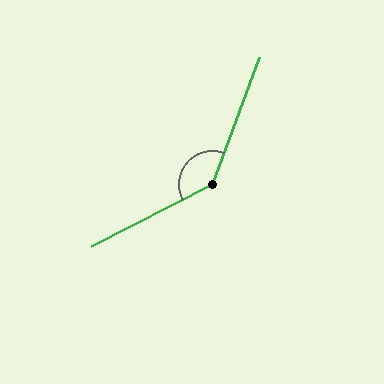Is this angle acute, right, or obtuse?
It is obtuse.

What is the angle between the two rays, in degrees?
Approximately 138 degrees.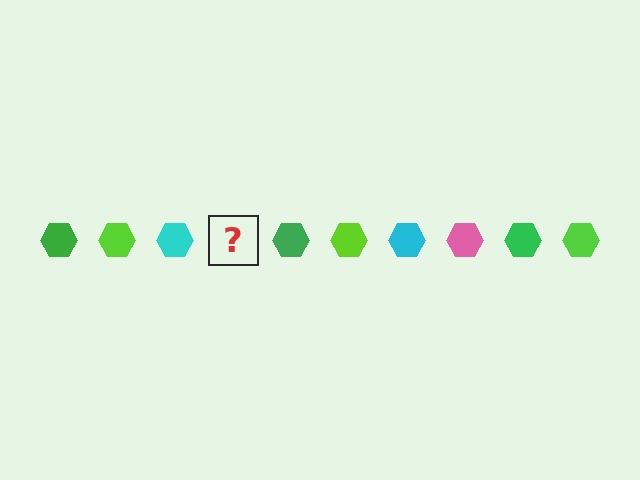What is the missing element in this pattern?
The missing element is a pink hexagon.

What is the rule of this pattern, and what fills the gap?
The rule is that the pattern cycles through green, lime, cyan, pink hexagons. The gap should be filled with a pink hexagon.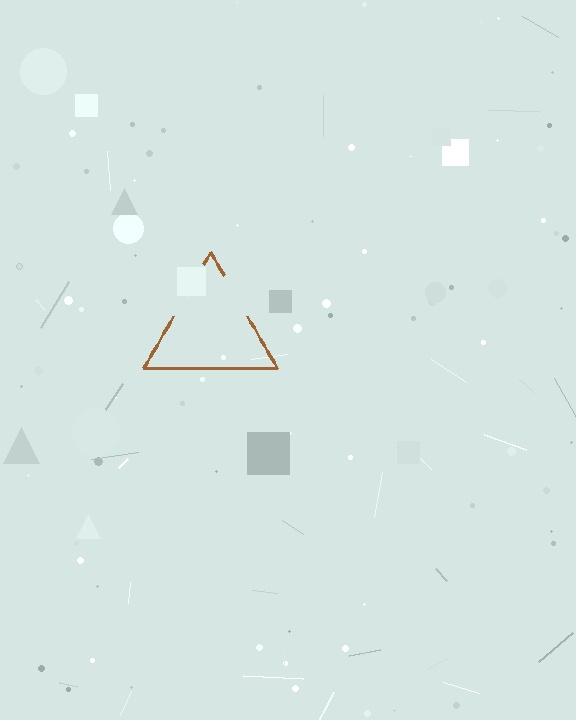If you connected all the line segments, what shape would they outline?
They would outline a triangle.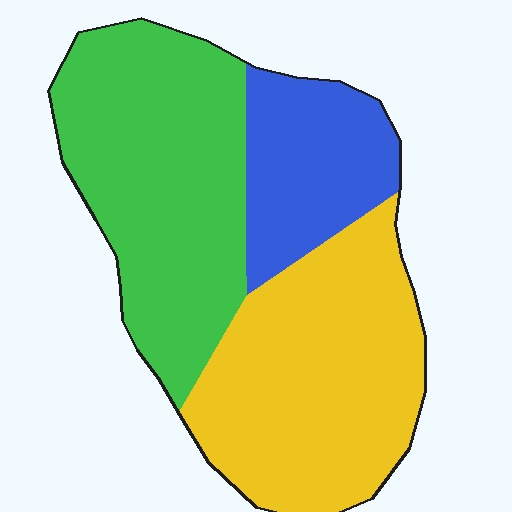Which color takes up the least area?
Blue, at roughly 20%.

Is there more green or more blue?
Green.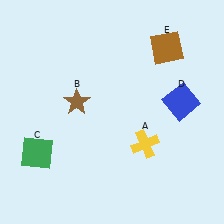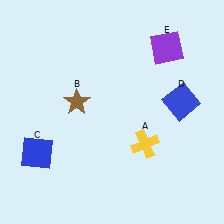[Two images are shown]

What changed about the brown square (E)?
In Image 1, E is brown. In Image 2, it changed to purple.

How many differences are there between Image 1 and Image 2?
There are 2 differences between the two images.